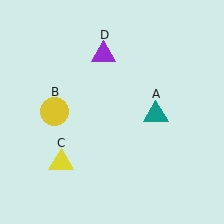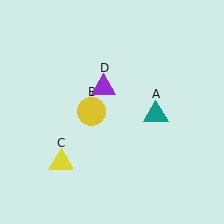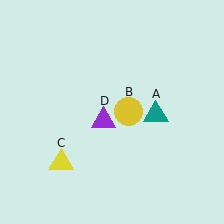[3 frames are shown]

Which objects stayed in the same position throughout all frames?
Teal triangle (object A) and yellow triangle (object C) remained stationary.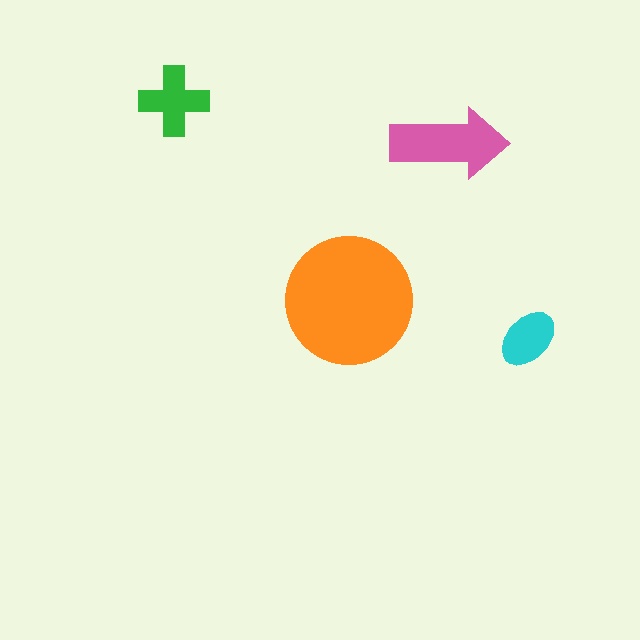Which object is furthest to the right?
The cyan ellipse is rightmost.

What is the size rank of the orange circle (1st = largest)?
1st.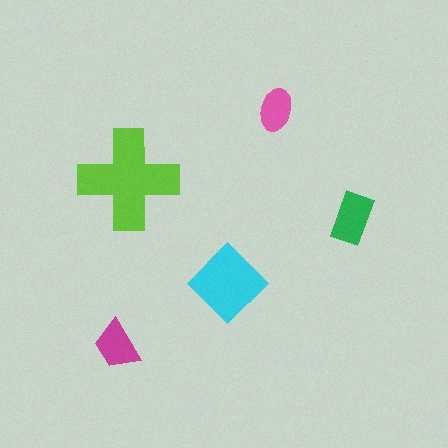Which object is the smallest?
The pink ellipse.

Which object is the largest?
The lime cross.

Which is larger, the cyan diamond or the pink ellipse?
The cyan diamond.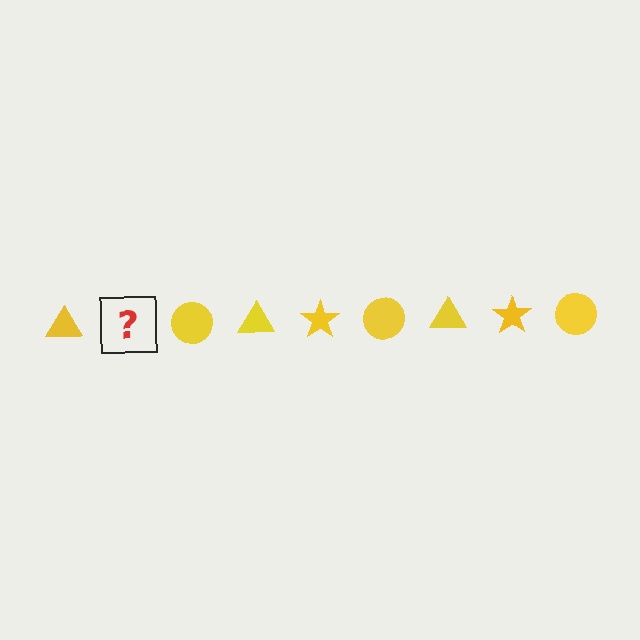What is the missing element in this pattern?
The missing element is a yellow star.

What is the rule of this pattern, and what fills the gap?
The rule is that the pattern cycles through triangle, star, circle shapes in yellow. The gap should be filled with a yellow star.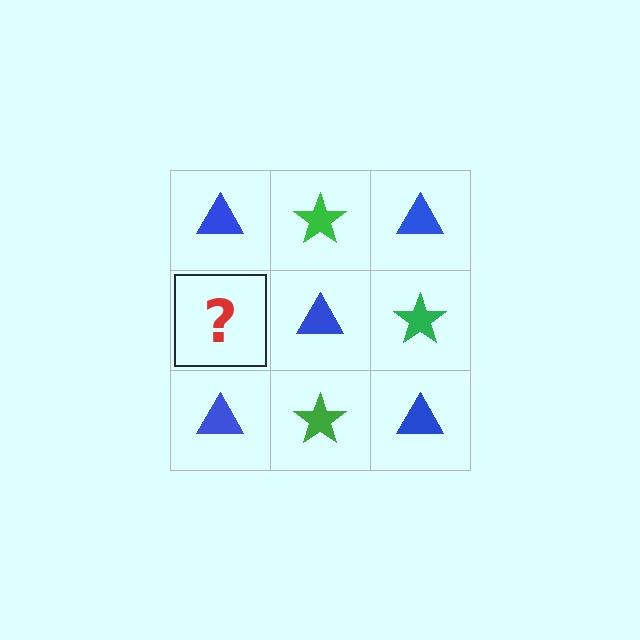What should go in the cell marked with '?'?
The missing cell should contain a green star.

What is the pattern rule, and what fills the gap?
The rule is that it alternates blue triangle and green star in a checkerboard pattern. The gap should be filled with a green star.